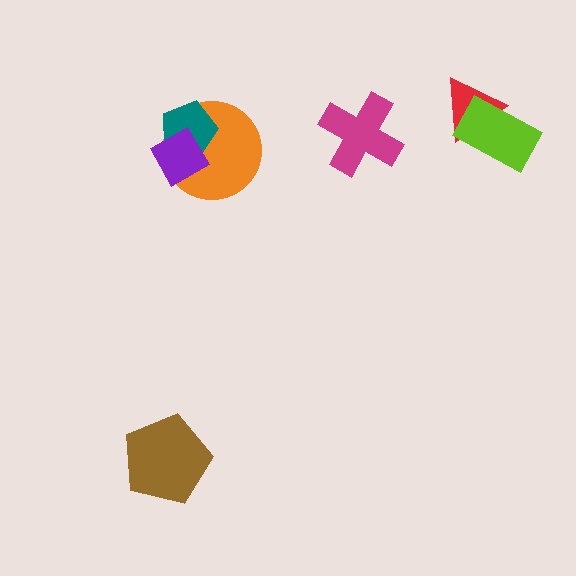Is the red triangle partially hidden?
Yes, it is partially covered by another shape.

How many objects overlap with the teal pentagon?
2 objects overlap with the teal pentagon.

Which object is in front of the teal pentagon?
The purple diamond is in front of the teal pentagon.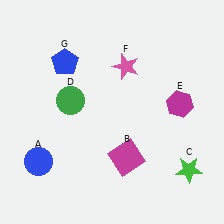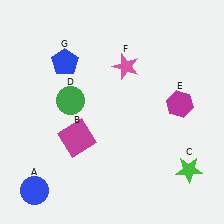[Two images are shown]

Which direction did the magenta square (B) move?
The magenta square (B) moved left.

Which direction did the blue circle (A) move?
The blue circle (A) moved down.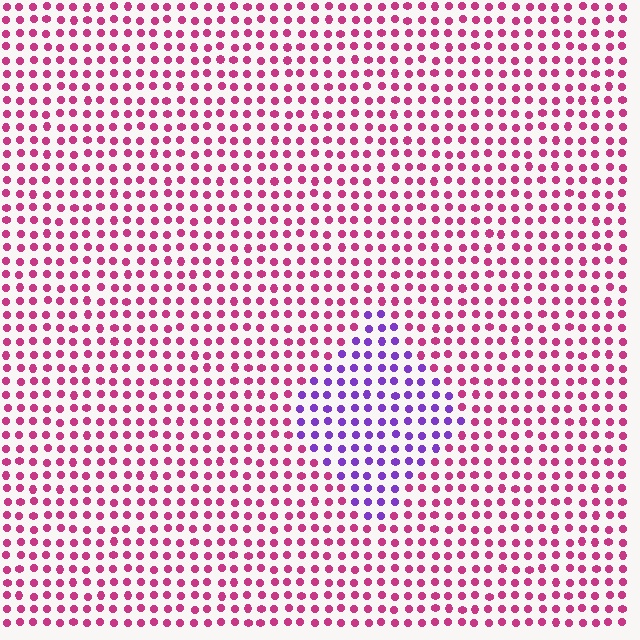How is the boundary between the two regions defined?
The boundary is defined purely by a slight shift in hue (about 58 degrees). Spacing, size, and orientation are identical on both sides.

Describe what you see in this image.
The image is filled with small magenta elements in a uniform arrangement. A diamond-shaped region is visible where the elements are tinted to a slightly different hue, forming a subtle color boundary.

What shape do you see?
I see a diamond.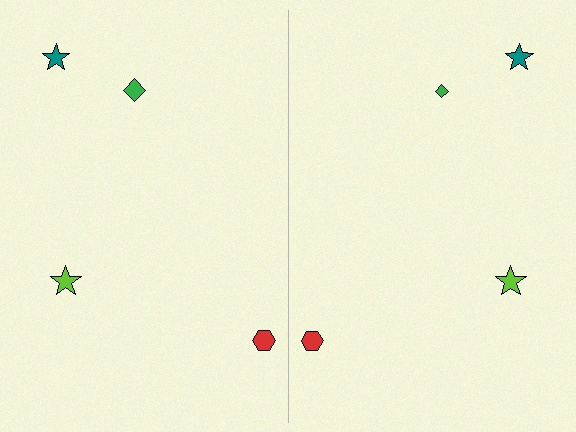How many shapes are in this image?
There are 8 shapes in this image.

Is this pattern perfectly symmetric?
No, the pattern is not perfectly symmetric. The green diamond on the right side has a different size than its mirror counterpart.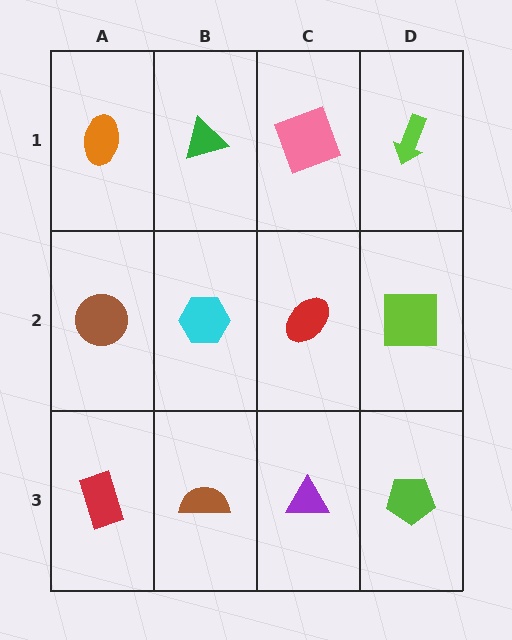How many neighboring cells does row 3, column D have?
2.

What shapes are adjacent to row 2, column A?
An orange ellipse (row 1, column A), a red rectangle (row 3, column A), a cyan hexagon (row 2, column B).